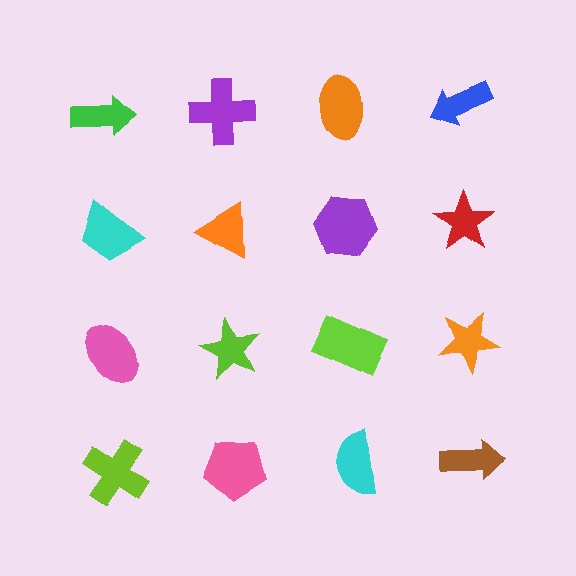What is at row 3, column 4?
An orange star.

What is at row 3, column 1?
A pink ellipse.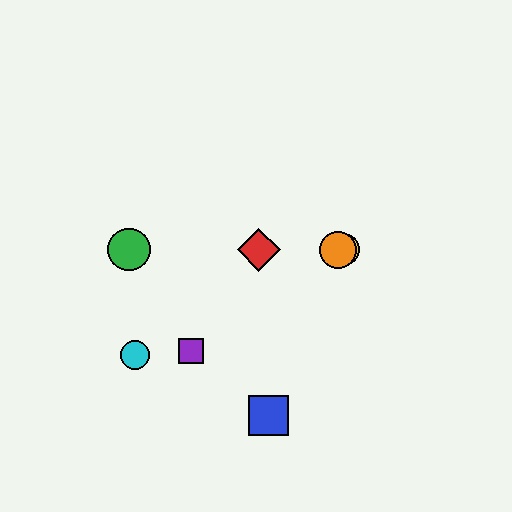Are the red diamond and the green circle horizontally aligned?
Yes, both are at y≈250.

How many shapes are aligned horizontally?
4 shapes (the red diamond, the green circle, the yellow circle, the orange circle) are aligned horizontally.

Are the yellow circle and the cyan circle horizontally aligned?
No, the yellow circle is at y≈250 and the cyan circle is at y≈355.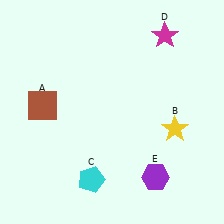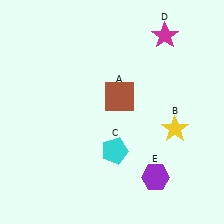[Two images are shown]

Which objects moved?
The objects that moved are: the brown square (A), the cyan pentagon (C).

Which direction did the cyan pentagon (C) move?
The cyan pentagon (C) moved up.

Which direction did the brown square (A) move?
The brown square (A) moved right.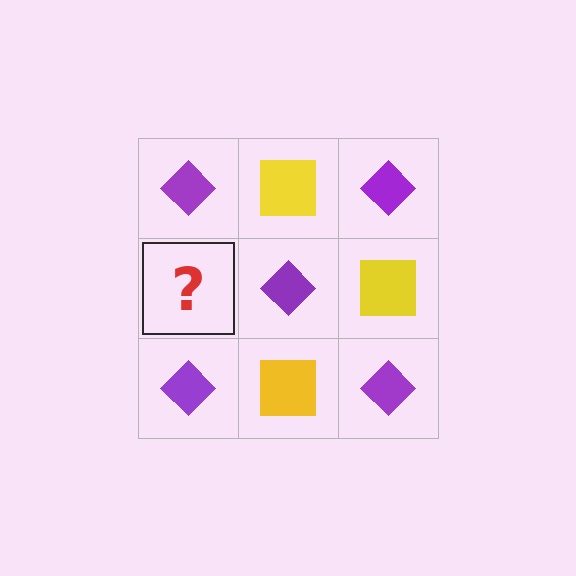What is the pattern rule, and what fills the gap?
The rule is that it alternates purple diamond and yellow square in a checkerboard pattern. The gap should be filled with a yellow square.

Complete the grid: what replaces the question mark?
The question mark should be replaced with a yellow square.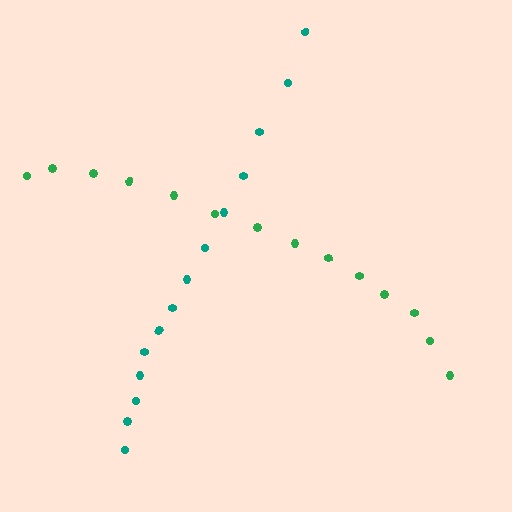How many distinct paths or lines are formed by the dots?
There are 2 distinct paths.